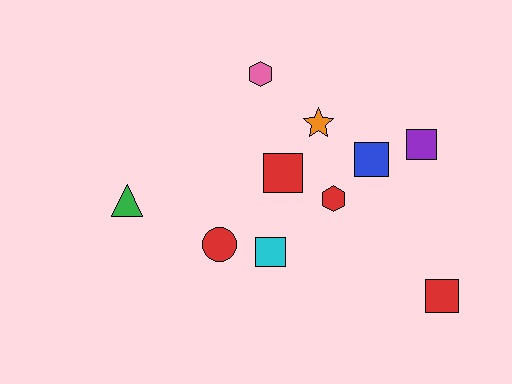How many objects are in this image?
There are 10 objects.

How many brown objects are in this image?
There are no brown objects.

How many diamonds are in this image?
There are no diamonds.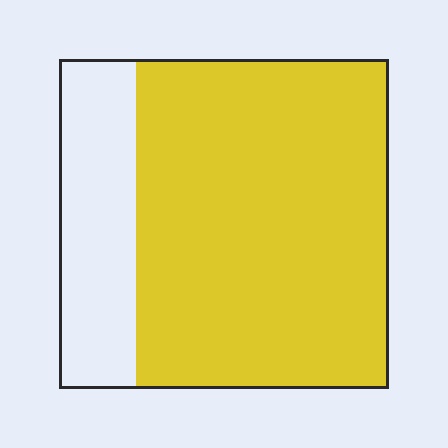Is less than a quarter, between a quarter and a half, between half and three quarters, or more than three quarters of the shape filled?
More than three quarters.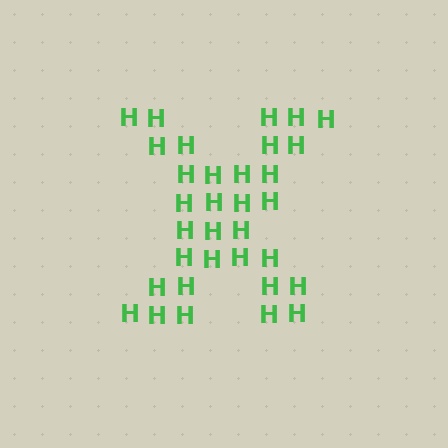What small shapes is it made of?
It is made of small letter H's.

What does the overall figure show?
The overall figure shows the letter X.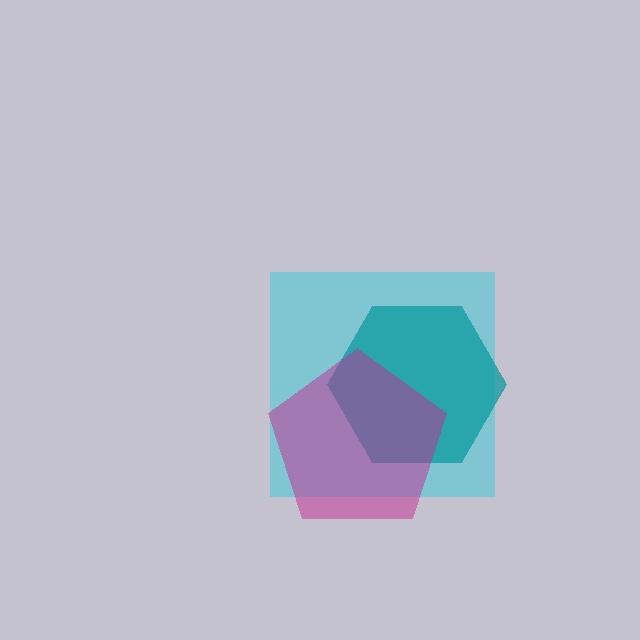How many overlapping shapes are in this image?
There are 3 overlapping shapes in the image.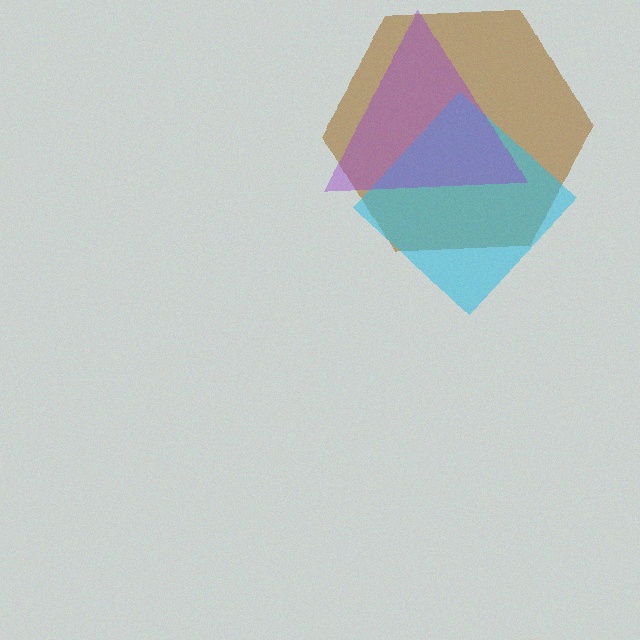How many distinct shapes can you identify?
There are 3 distinct shapes: a brown hexagon, a cyan diamond, a purple triangle.